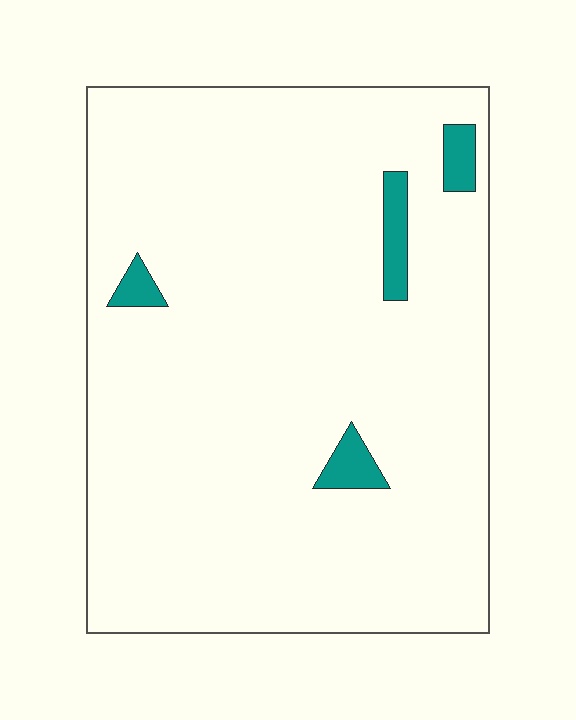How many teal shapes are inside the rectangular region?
4.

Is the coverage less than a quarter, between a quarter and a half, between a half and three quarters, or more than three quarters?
Less than a quarter.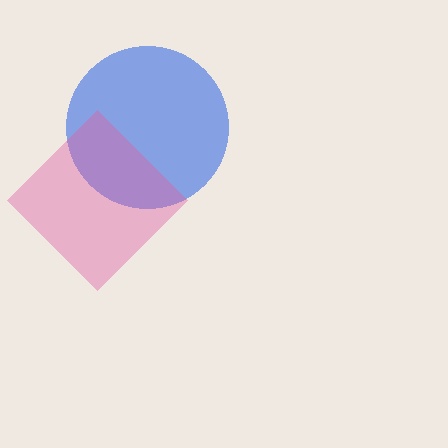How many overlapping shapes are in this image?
There are 2 overlapping shapes in the image.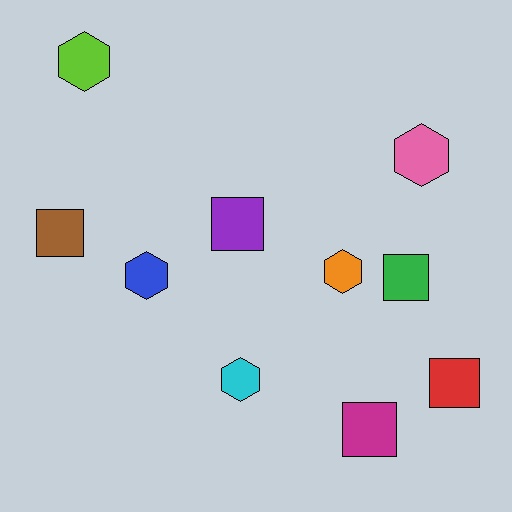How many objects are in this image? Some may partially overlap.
There are 10 objects.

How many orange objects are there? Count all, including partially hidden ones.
There is 1 orange object.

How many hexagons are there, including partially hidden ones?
There are 5 hexagons.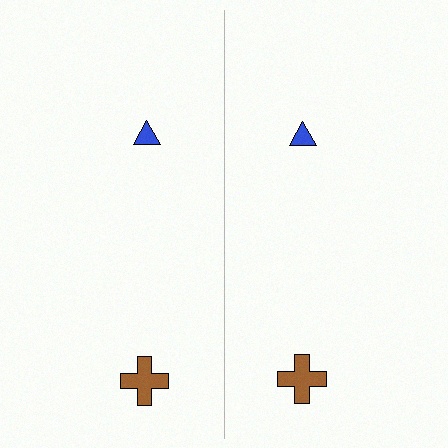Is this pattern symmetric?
Yes, this pattern has bilateral (reflection) symmetry.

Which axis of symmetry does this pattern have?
The pattern has a vertical axis of symmetry running through the center of the image.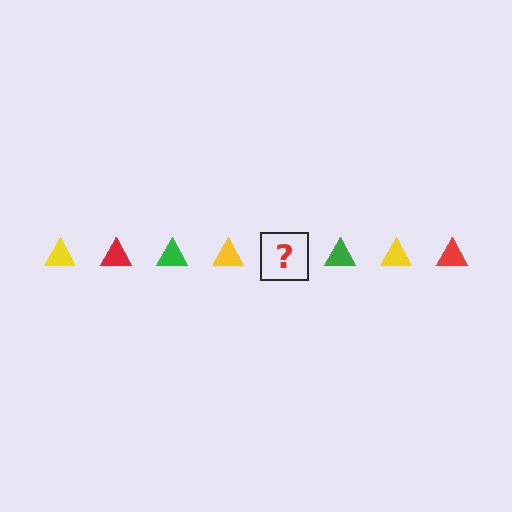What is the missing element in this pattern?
The missing element is a red triangle.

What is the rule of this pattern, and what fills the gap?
The rule is that the pattern cycles through yellow, red, green triangles. The gap should be filled with a red triangle.